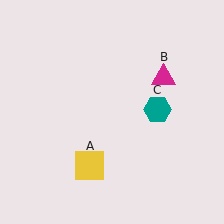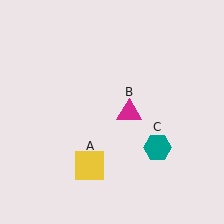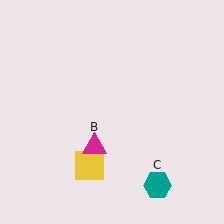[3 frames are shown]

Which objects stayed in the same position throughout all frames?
Yellow square (object A) remained stationary.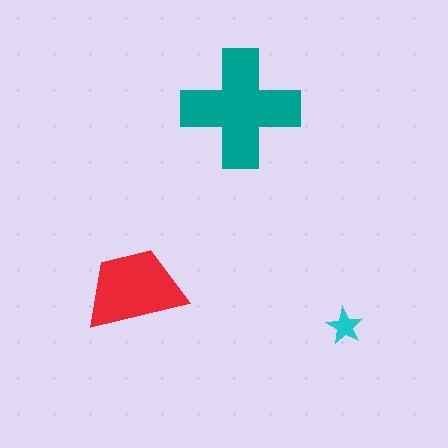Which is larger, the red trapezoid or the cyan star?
The red trapezoid.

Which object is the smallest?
The cyan star.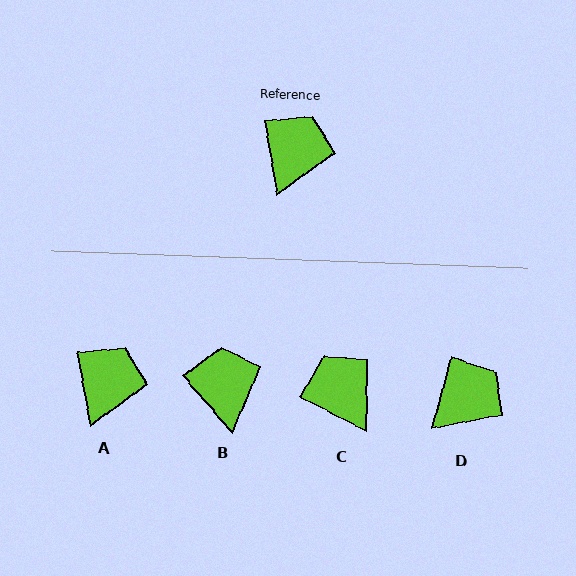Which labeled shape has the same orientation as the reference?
A.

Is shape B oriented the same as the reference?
No, it is off by about 31 degrees.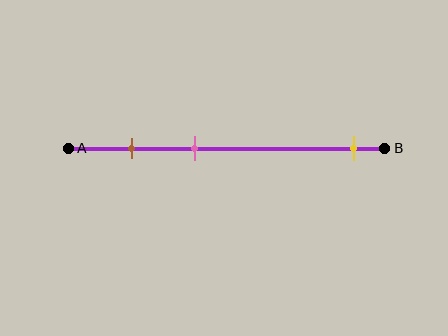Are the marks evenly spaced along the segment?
No, the marks are not evenly spaced.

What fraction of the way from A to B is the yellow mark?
The yellow mark is approximately 90% (0.9) of the way from A to B.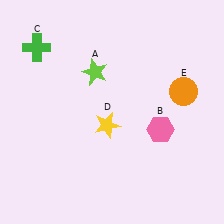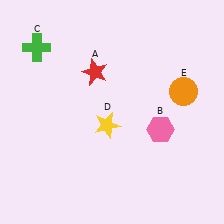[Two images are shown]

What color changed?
The star (A) changed from lime in Image 1 to red in Image 2.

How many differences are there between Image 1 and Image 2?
There is 1 difference between the two images.